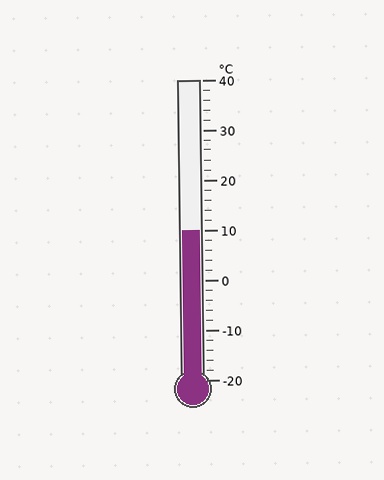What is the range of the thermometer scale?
The thermometer scale ranges from -20°C to 40°C.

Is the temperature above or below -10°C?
The temperature is above -10°C.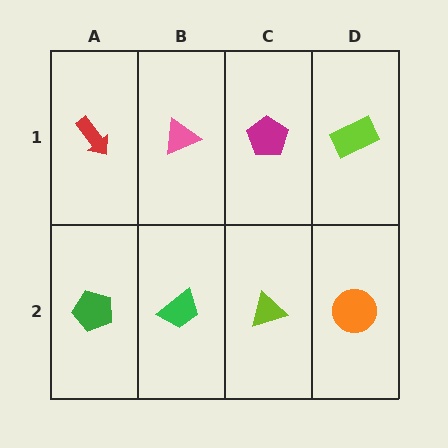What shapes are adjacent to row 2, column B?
A pink triangle (row 1, column B), a green pentagon (row 2, column A), a lime triangle (row 2, column C).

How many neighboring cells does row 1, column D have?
2.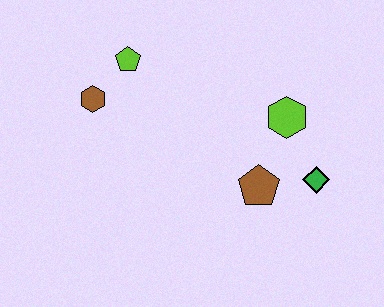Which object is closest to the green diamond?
The brown pentagon is closest to the green diamond.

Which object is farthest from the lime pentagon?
The green diamond is farthest from the lime pentagon.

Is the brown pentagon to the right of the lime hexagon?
No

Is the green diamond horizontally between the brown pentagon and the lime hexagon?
No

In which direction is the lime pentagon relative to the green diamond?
The lime pentagon is to the left of the green diamond.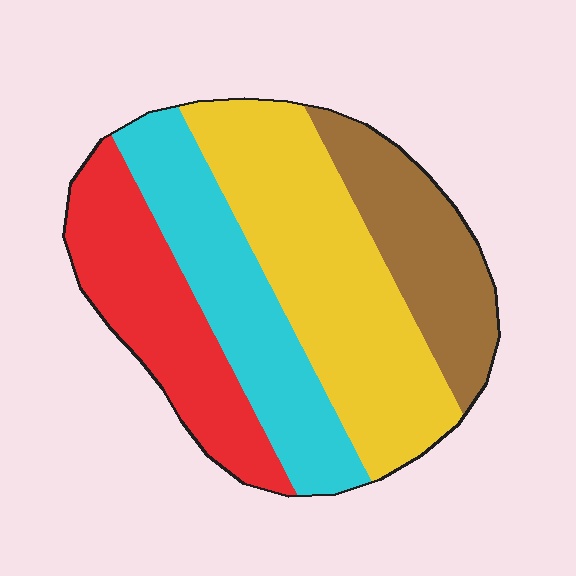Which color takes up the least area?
Brown, at roughly 20%.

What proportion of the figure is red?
Red covers about 25% of the figure.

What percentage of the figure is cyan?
Cyan covers around 25% of the figure.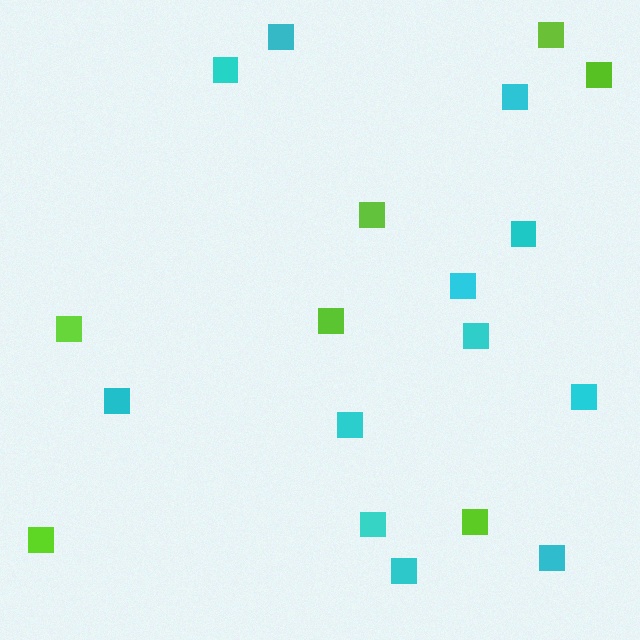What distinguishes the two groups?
There are 2 groups: one group of lime squares (7) and one group of cyan squares (12).